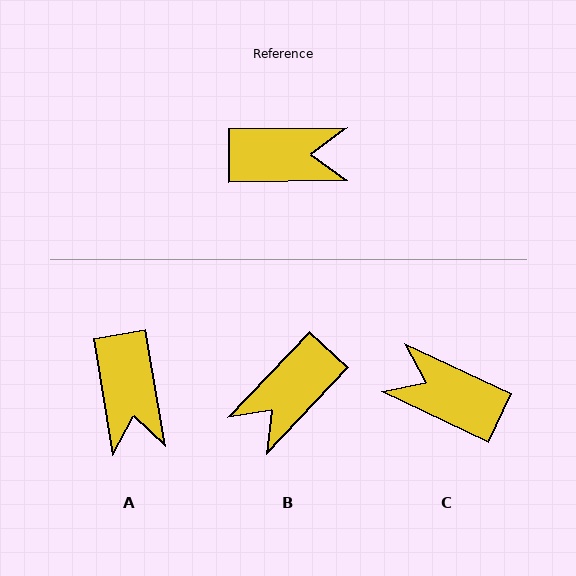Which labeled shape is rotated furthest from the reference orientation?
C, about 154 degrees away.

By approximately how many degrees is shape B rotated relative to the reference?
Approximately 134 degrees clockwise.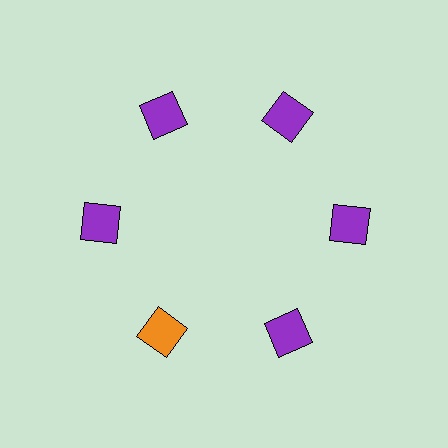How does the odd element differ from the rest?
It has a different color: orange instead of purple.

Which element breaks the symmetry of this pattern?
The orange square at roughly the 7 o'clock position breaks the symmetry. All other shapes are purple squares.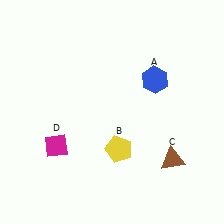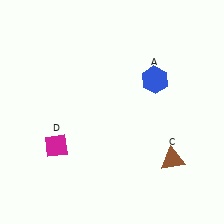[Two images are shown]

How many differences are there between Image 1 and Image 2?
There is 1 difference between the two images.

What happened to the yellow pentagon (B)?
The yellow pentagon (B) was removed in Image 2. It was in the bottom-right area of Image 1.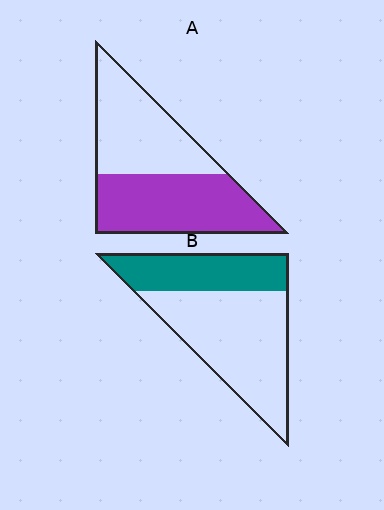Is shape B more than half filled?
No.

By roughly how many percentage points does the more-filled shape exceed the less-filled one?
By roughly 15 percentage points (A over B).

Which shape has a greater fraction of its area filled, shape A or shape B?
Shape A.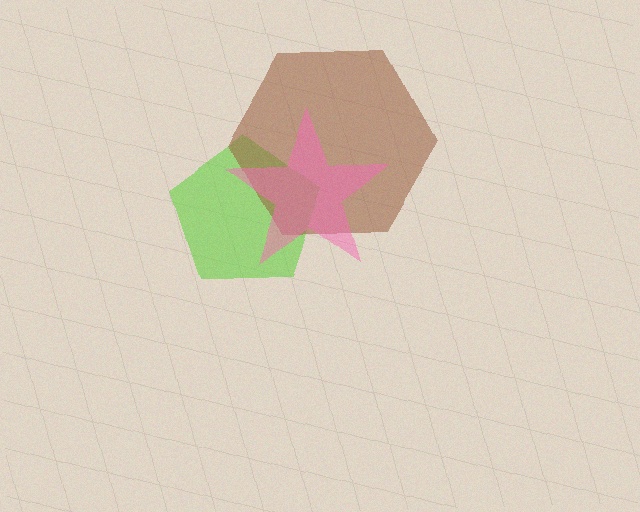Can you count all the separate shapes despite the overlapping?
Yes, there are 3 separate shapes.